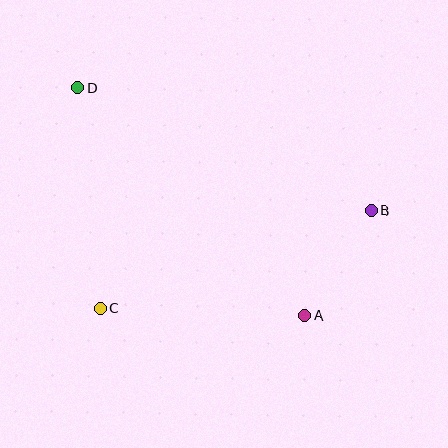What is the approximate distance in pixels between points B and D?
The distance between B and D is approximately 318 pixels.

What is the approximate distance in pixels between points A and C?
The distance between A and C is approximately 204 pixels.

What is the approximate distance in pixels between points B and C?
The distance between B and C is approximately 288 pixels.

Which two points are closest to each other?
Points A and B are closest to each other.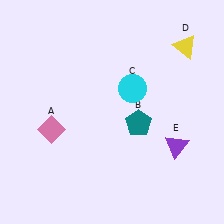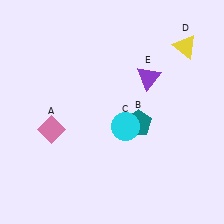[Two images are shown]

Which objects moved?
The objects that moved are: the cyan circle (C), the purple triangle (E).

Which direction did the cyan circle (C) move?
The cyan circle (C) moved down.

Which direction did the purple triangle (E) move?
The purple triangle (E) moved up.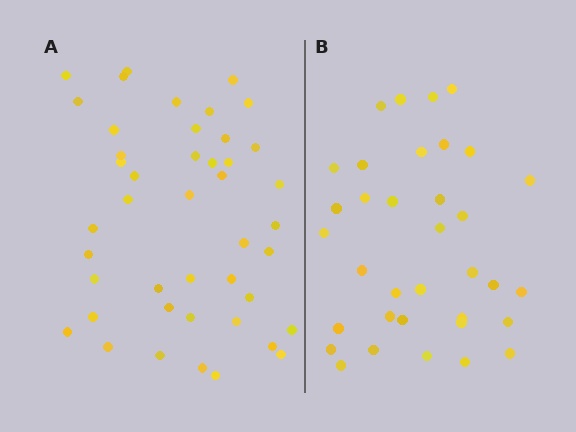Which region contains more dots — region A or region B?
Region A (the left region) has more dots.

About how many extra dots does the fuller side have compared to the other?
Region A has roughly 8 or so more dots than region B.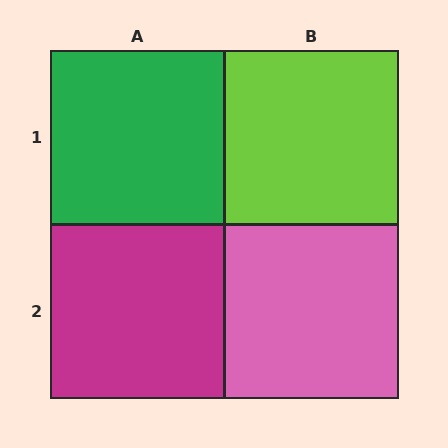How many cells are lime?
1 cell is lime.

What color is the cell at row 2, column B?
Pink.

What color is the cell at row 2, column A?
Magenta.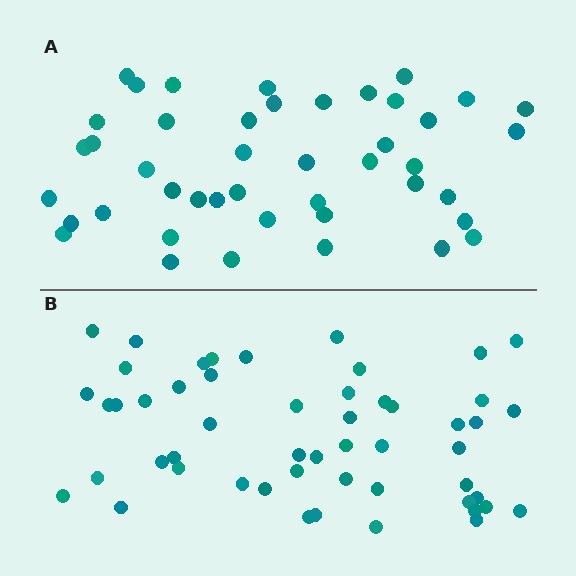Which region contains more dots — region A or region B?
Region B (the bottom region) has more dots.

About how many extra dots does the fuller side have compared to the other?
Region B has roughly 8 or so more dots than region A.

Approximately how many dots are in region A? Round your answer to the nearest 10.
About 40 dots. (The exact count is 44, which rounds to 40.)